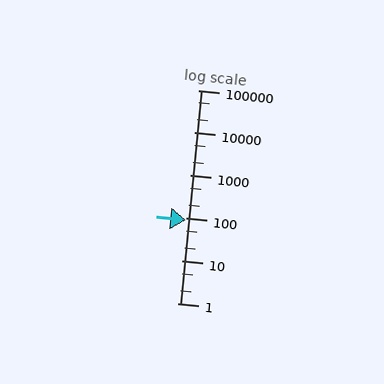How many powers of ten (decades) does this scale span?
The scale spans 5 decades, from 1 to 100000.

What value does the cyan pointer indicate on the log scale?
The pointer indicates approximately 89.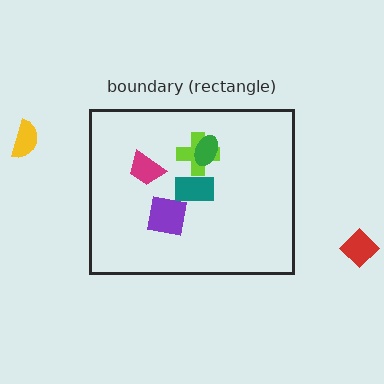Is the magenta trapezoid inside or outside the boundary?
Inside.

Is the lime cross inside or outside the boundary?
Inside.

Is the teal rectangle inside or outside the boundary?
Inside.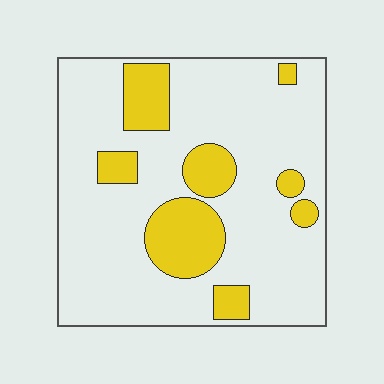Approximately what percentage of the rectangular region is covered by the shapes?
Approximately 20%.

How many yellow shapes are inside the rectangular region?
8.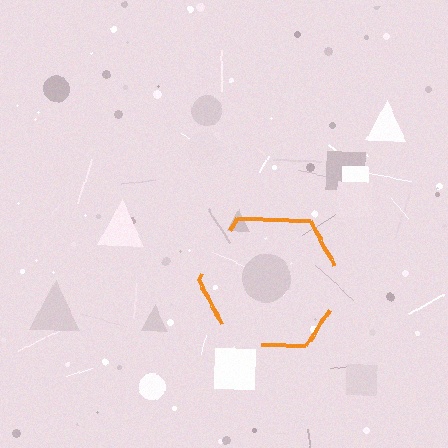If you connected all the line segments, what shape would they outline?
They would outline a hexagon.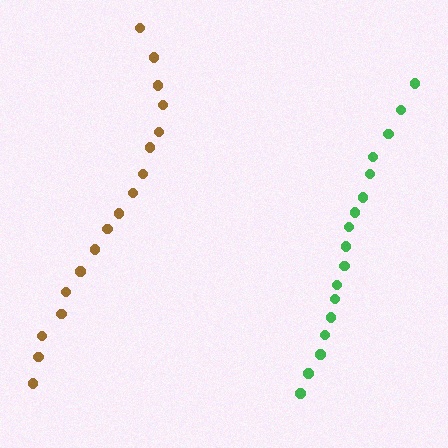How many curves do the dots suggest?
There are 2 distinct paths.